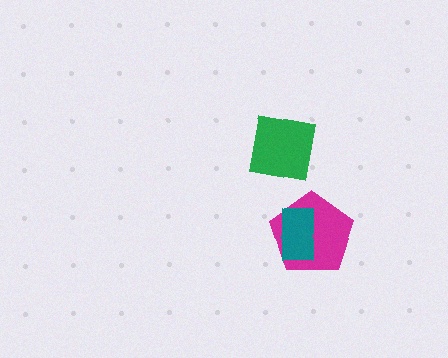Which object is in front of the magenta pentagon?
The teal rectangle is in front of the magenta pentagon.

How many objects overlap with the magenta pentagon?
1 object overlaps with the magenta pentagon.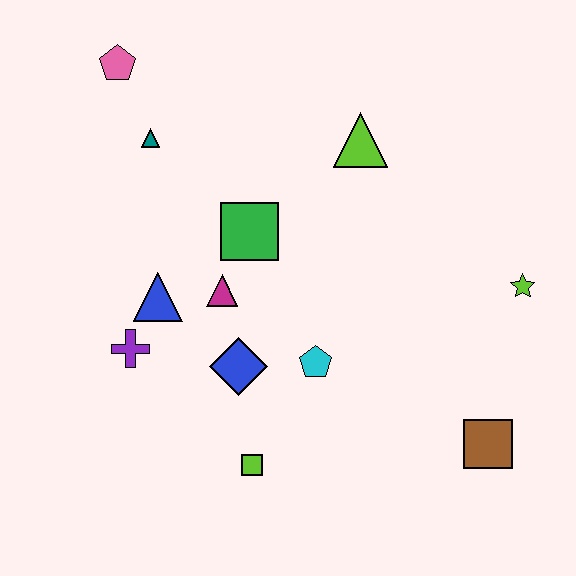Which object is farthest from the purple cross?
The lime star is farthest from the purple cross.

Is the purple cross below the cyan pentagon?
No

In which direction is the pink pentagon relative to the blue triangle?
The pink pentagon is above the blue triangle.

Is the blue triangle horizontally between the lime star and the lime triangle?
No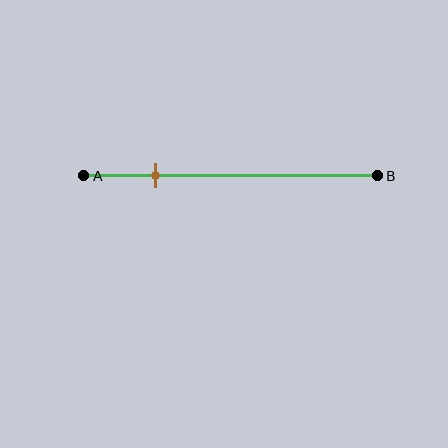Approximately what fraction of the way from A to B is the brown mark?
The brown mark is approximately 25% of the way from A to B.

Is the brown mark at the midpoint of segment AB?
No, the mark is at about 25% from A, not at the 50% midpoint.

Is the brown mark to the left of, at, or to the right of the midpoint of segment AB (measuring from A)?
The brown mark is to the left of the midpoint of segment AB.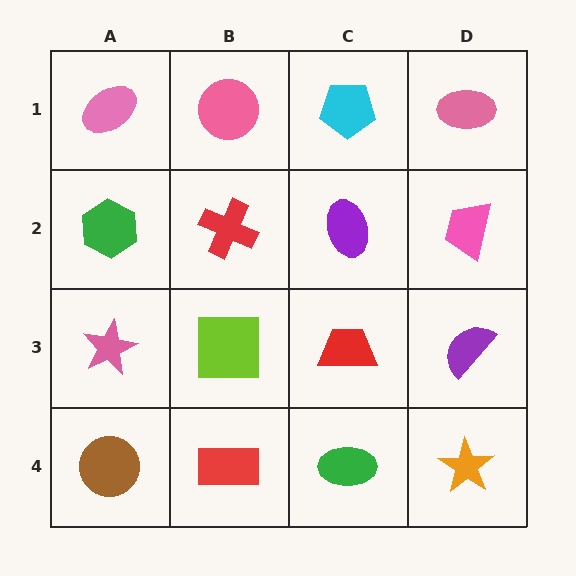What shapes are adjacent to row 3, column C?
A purple ellipse (row 2, column C), a green ellipse (row 4, column C), a lime square (row 3, column B), a purple semicircle (row 3, column D).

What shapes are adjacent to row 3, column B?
A red cross (row 2, column B), a red rectangle (row 4, column B), a pink star (row 3, column A), a red trapezoid (row 3, column C).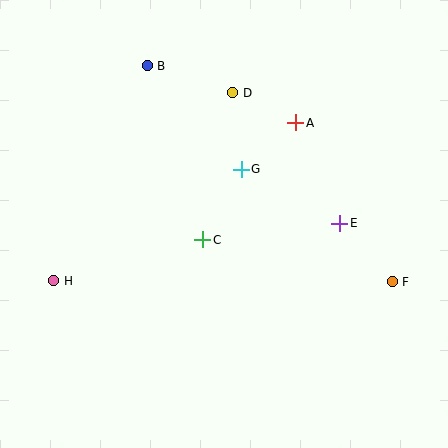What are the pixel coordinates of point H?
Point H is at (54, 281).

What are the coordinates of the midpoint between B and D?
The midpoint between B and D is at (190, 79).